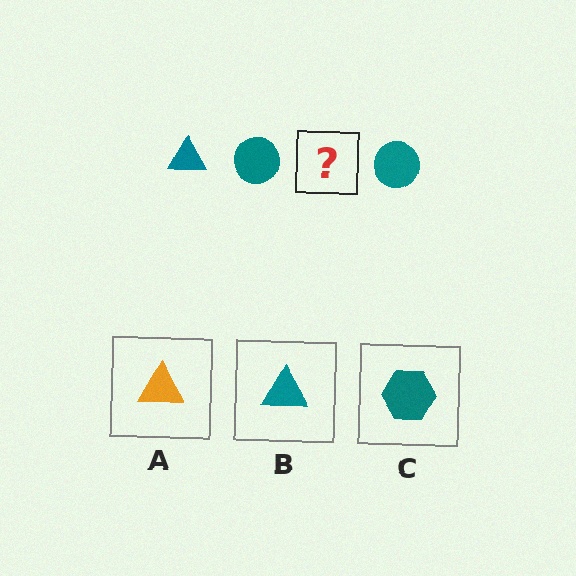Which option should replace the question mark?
Option B.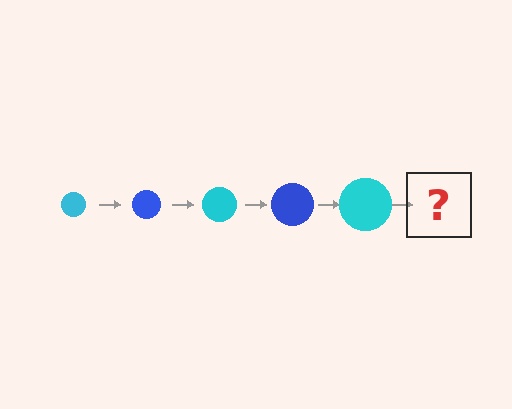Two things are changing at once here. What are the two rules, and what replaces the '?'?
The two rules are that the circle grows larger each step and the color cycles through cyan and blue. The '?' should be a blue circle, larger than the previous one.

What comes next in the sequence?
The next element should be a blue circle, larger than the previous one.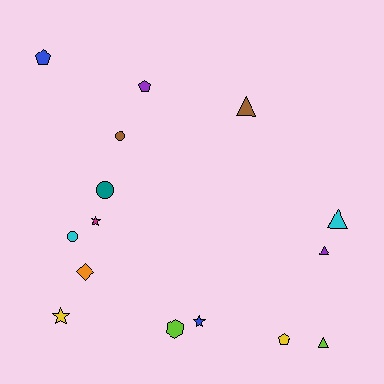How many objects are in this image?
There are 15 objects.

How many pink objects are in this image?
There are no pink objects.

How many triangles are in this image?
There are 4 triangles.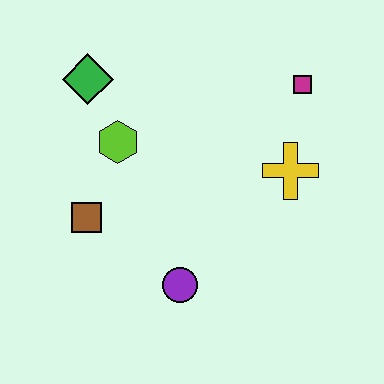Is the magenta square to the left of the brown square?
No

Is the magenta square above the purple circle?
Yes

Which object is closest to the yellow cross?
The magenta square is closest to the yellow cross.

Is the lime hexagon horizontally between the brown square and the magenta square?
Yes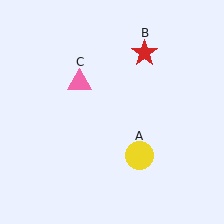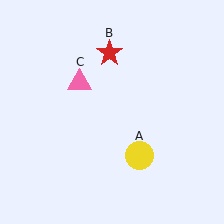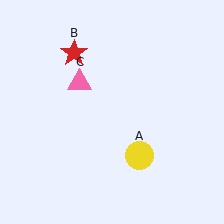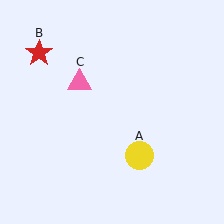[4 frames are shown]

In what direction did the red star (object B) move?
The red star (object B) moved left.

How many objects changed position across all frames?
1 object changed position: red star (object B).